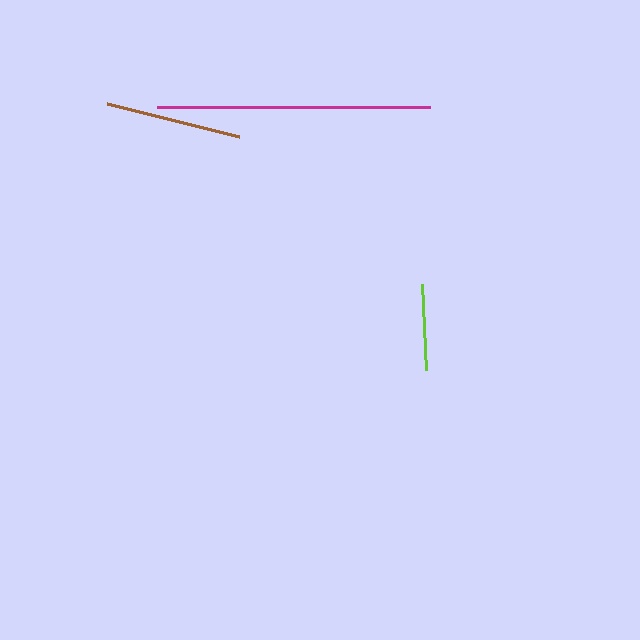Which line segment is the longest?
The magenta line is the longest at approximately 273 pixels.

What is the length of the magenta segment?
The magenta segment is approximately 273 pixels long.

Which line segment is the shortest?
The lime line is the shortest at approximately 87 pixels.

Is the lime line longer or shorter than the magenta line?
The magenta line is longer than the lime line.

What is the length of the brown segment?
The brown segment is approximately 136 pixels long.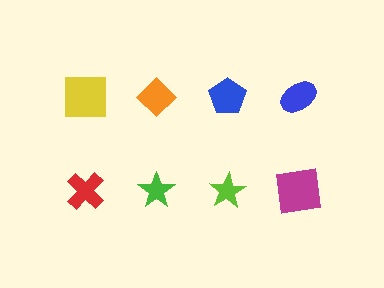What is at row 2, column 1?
A red cross.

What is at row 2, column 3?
A lime star.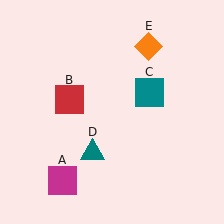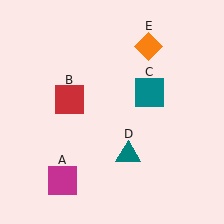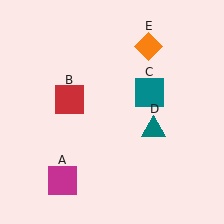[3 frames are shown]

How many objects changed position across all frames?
1 object changed position: teal triangle (object D).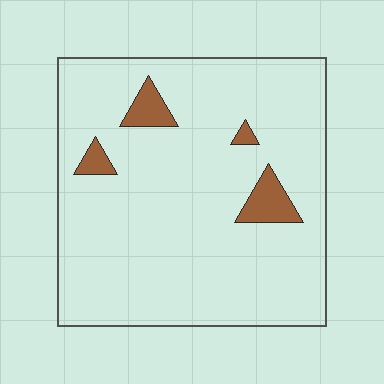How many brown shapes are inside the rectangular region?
4.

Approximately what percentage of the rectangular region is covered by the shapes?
Approximately 5%.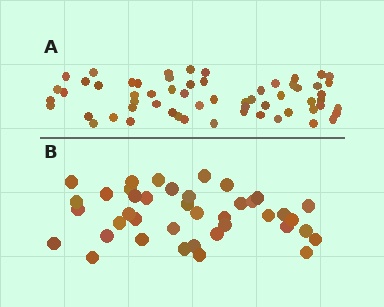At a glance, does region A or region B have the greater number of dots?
Region A (the top region) has more dots.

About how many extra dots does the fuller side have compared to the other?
Region A has approximately 20 more dots than region B.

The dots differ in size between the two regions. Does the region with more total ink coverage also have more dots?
No. Region B has more total ink coverage because its dots are larger, but region A actually contains more individual dots. Total area can be misleading — the number of items is what matters here.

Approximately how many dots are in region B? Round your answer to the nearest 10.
About 40 dots.